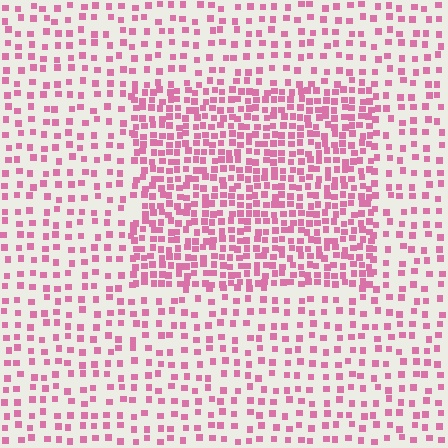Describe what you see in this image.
The image contains small pink elements arranged at two different densities. A rectangle-shaped region is visible where the elements are more densely packed than the surrounding area.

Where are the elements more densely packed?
The elements are more densely packed inside the rectangle boundary.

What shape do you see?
I see a rectangle.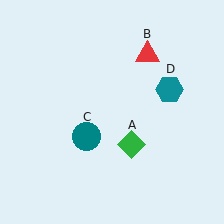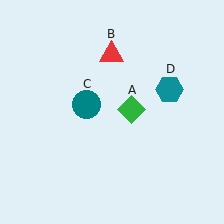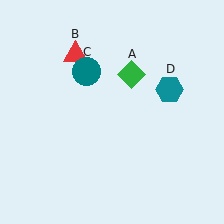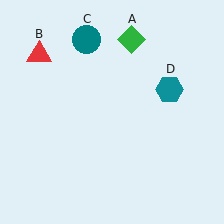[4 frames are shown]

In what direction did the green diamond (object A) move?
The green diamond (object A) moved up.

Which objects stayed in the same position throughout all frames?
Teal hexagon (object D) remained stationary.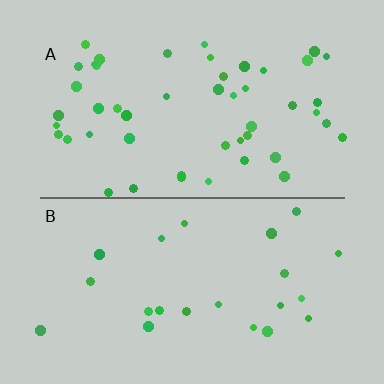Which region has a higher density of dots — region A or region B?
A (the top).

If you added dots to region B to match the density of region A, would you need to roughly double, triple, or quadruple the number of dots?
Approximately double.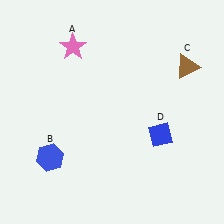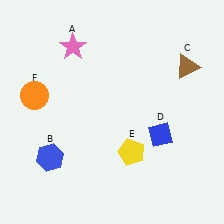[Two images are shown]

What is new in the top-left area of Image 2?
An orange circle (F) was added in the top-left area of Image 2.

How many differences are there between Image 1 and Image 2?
There are 2 differences between the two images.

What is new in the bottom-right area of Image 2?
A yellow pentagon (E) was added in the bottom-right area of Image 2.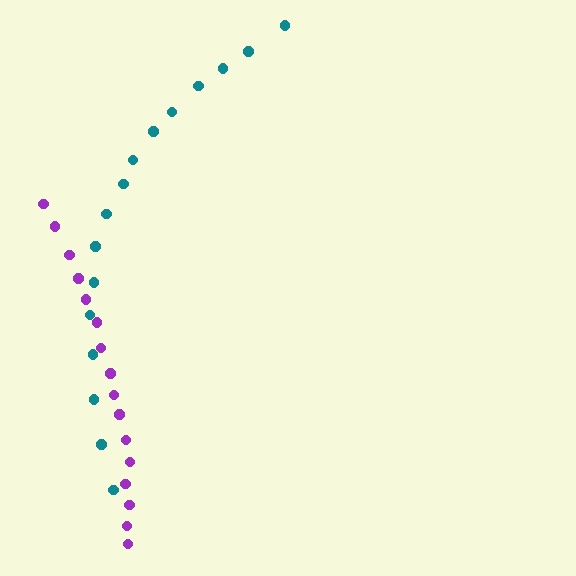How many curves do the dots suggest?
There are 2 distinct paths.